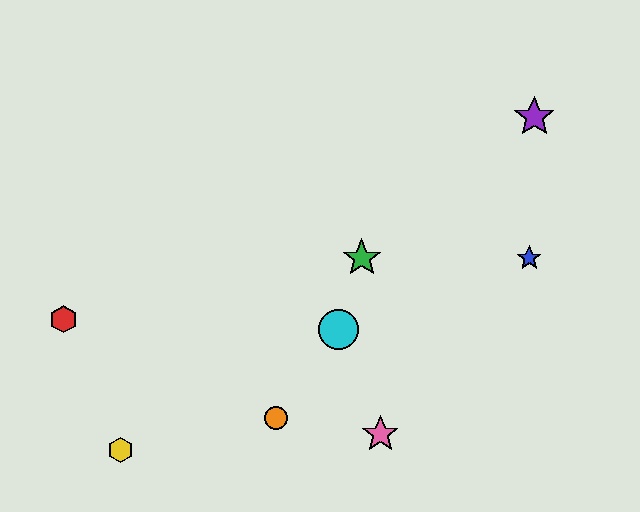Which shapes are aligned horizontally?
The blue star, the green star are aligned horizontally.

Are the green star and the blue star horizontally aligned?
Yes, both are at y≈258.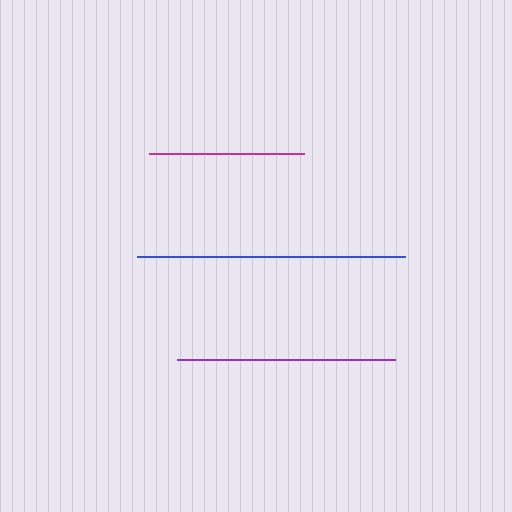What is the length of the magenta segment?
The magenta segment is approximately 154 pixels long.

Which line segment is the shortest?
The magenta line is the shortest at approximately 154 pixels.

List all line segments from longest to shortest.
From longest to shortest: blue, purple, magenta.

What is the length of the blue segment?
The blue segment is approximately 268 pixels long.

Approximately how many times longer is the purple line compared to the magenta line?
The purple line is approximately 1.4 times the length of the magenta line.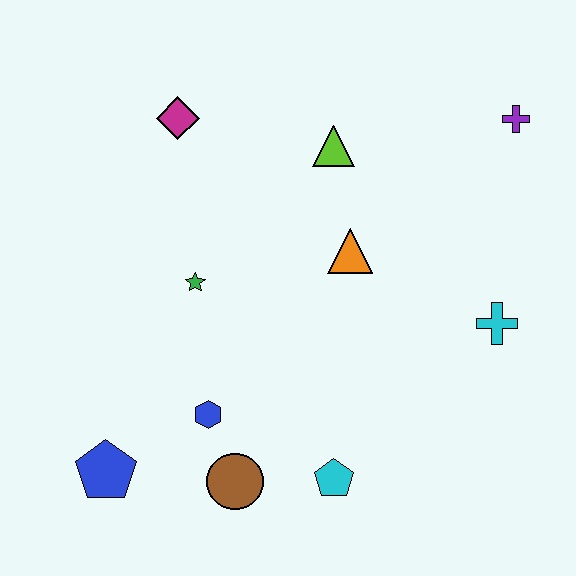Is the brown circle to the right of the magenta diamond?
Yes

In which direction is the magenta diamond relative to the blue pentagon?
The magenta diamond is above the blue pentagon.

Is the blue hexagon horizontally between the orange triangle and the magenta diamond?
Yes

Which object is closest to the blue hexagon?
The brown circle is closest to the blue hexagon.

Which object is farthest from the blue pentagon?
The purple cross is farthest from the blue pentagon.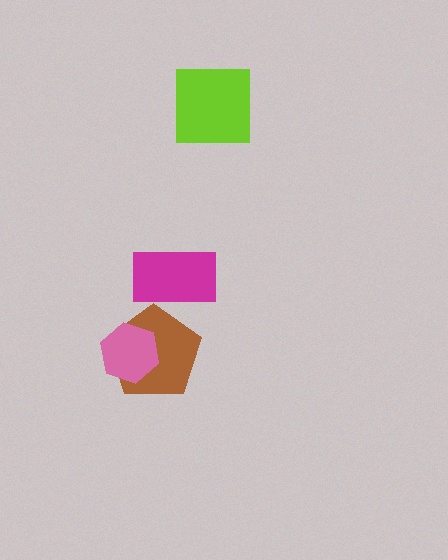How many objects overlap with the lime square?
0 objects overlap with the lime square.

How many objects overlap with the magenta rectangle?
1 object overlaps with the magenta rectangle.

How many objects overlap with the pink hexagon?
1 object overlaps with the pink hexagon.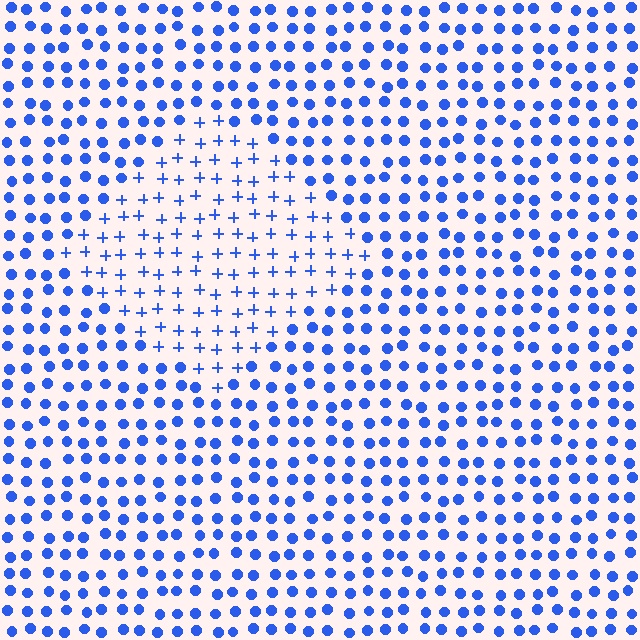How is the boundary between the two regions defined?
The boundary is defined by a change in element shape: plus signs inside vs. circles outside. All elements share the same color and spacing.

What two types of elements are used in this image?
The image uses plus signs inside the diamond region and circles outside it.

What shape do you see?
I see a diamond.